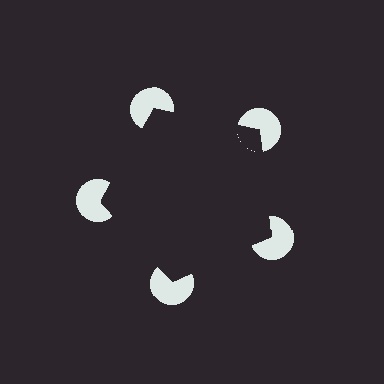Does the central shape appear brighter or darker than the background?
It typically appears slightly darker than the background, even though no actual brightness change is drawn.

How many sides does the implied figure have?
5 sides.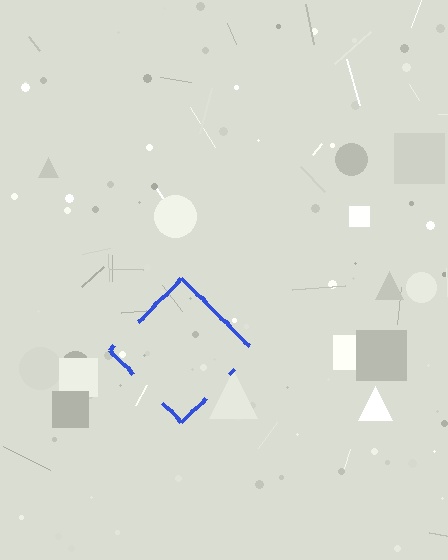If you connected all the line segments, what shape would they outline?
They would outline a diamond.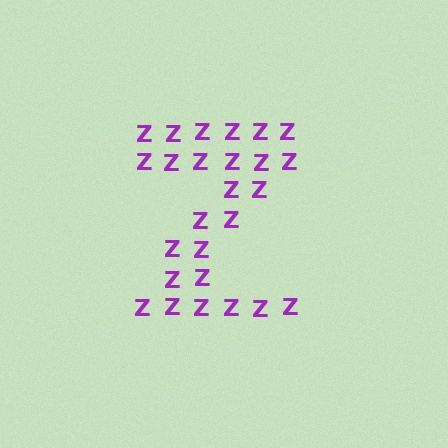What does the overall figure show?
The overall figure shows the letter Z.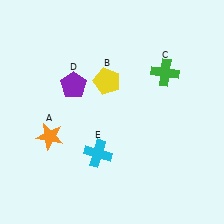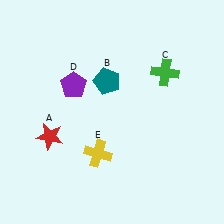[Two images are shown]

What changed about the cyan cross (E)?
In Image 1, E is cyan. In Image 2, it changed to yellow.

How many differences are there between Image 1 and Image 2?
There are 3 differences between the two images.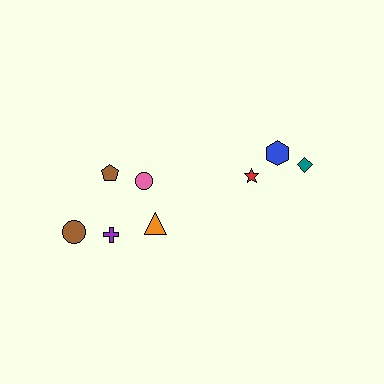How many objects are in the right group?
There are 3 objects.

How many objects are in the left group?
There are 5 objects.